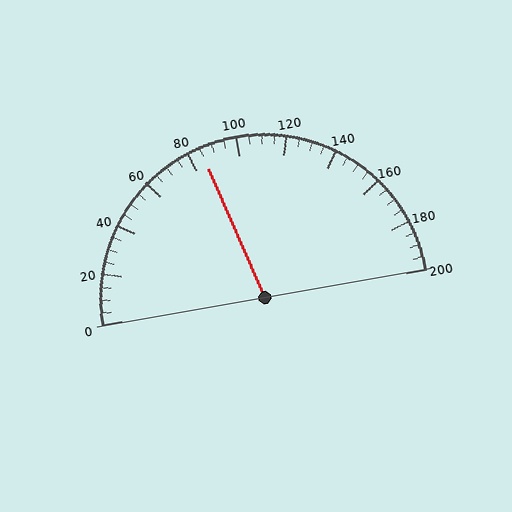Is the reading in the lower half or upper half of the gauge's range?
The reading is in the lower half of the range (0 to 200).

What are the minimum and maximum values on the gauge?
The gauge ranges from 0 to 200.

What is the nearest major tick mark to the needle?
The nearest major tick mark is 80.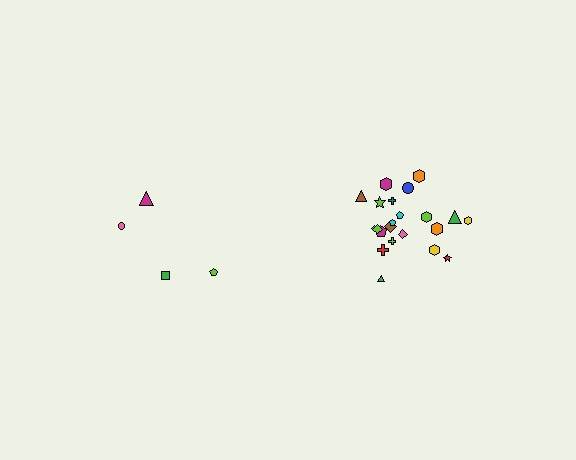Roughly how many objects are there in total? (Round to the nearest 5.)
Roughly 25 objects in total.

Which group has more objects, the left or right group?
The right group.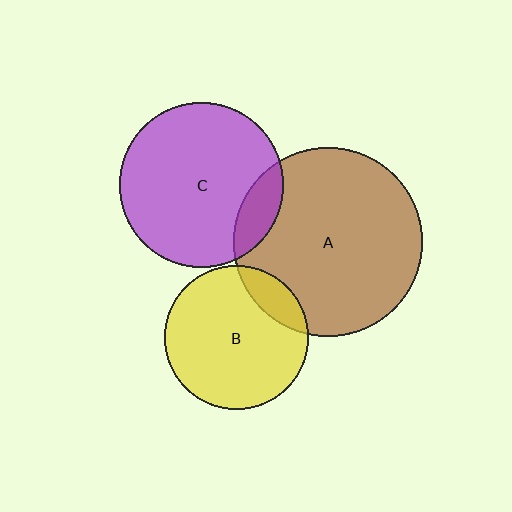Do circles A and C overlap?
Yes.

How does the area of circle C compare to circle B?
Approximately 1.3 times.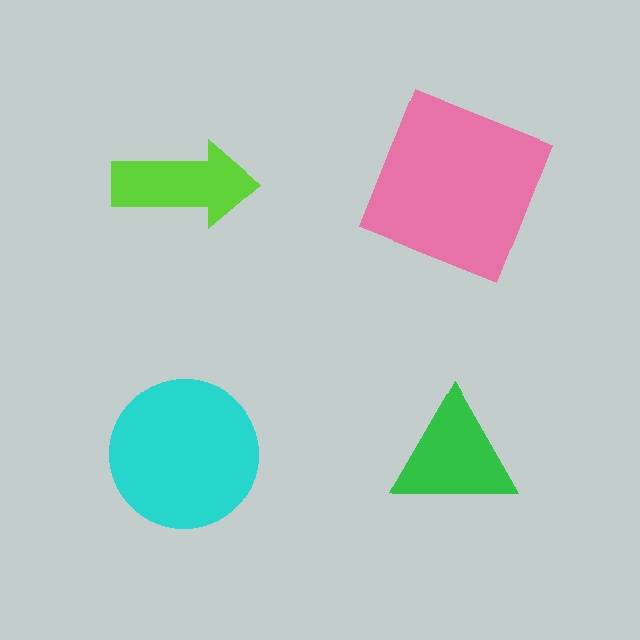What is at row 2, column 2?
A green triangle.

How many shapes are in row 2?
2 shapes.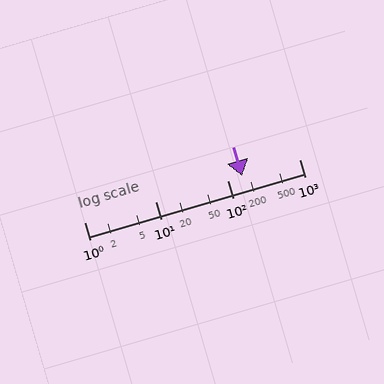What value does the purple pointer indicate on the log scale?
The pointer indicates approximately 160.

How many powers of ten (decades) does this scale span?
The scale spans 3 decades, from 1 to 1000.